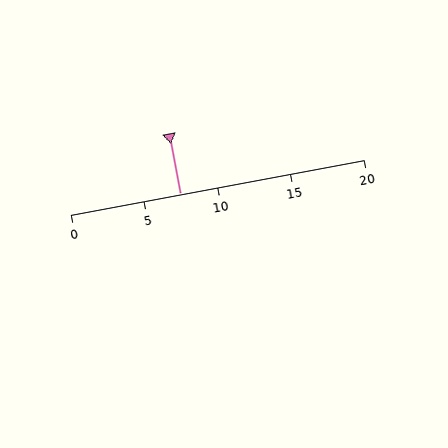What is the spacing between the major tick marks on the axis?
The major ticks are spaced 5 apart.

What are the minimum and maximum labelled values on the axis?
The axis runs from 0 to 20.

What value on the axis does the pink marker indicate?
The marker indicates approximately 7.5.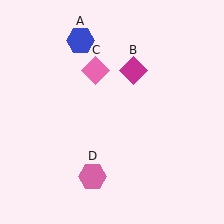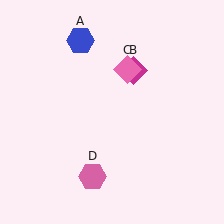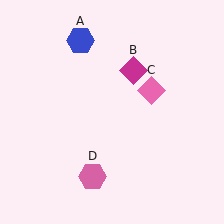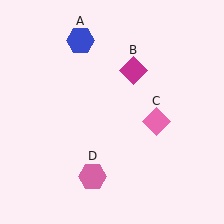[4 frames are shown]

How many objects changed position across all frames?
1 object changed position: pink diamond (object C).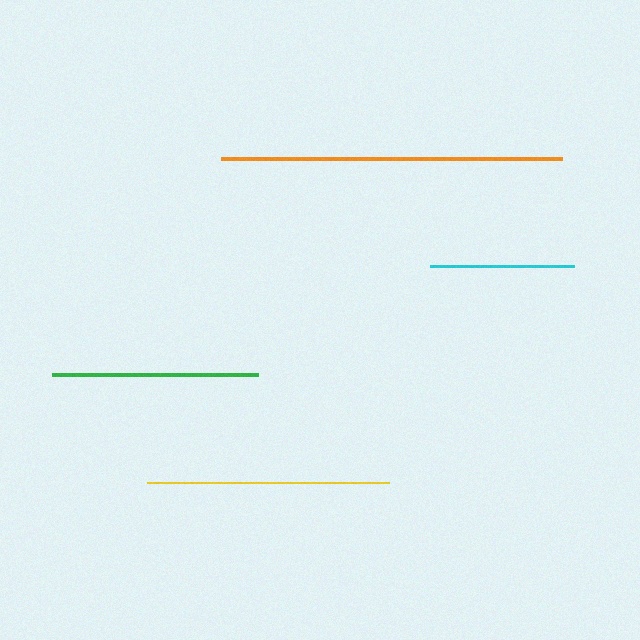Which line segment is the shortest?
The cyan line is the shortest at approximately 144 pixels.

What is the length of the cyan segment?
The cyan segment is approximately 144 pixels long.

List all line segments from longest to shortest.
From longest to shortest: orange, yellow, green, cyan.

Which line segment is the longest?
The orange line is the longest at approximately 341 pixels.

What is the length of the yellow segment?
The yellow segment is approximately 242 pixels long.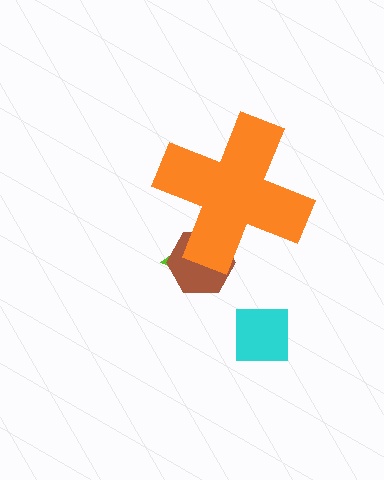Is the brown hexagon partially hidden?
Yes, the brown hexagon is partially hidden behind the orange cross.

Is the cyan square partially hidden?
No, the cyan square is fully visible.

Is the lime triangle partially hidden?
Yes, the lime triangle is partially hidden behind the orange cross.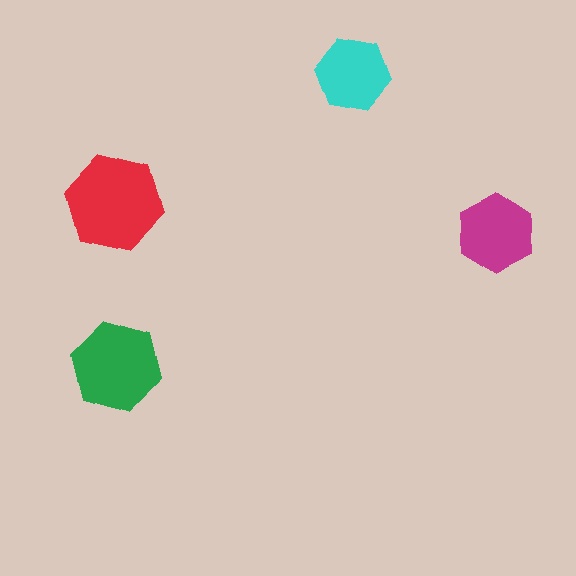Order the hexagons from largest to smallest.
the red one, the green one, the magenta one, the cyan one.